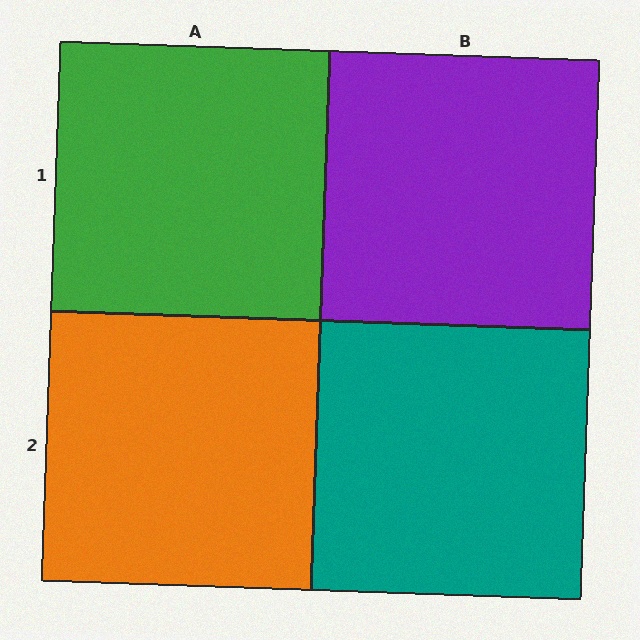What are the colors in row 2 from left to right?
Orange, teal.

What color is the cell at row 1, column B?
Purple.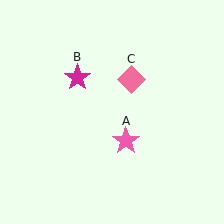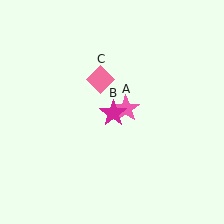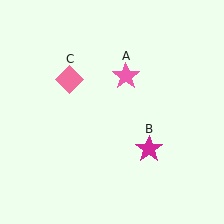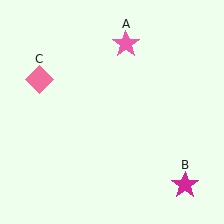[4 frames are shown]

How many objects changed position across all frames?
3 objects changed position: pink star (object A), magenta star (object B), pink diamond (object C).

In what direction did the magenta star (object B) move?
The magenta star (object B) moved down and to the right.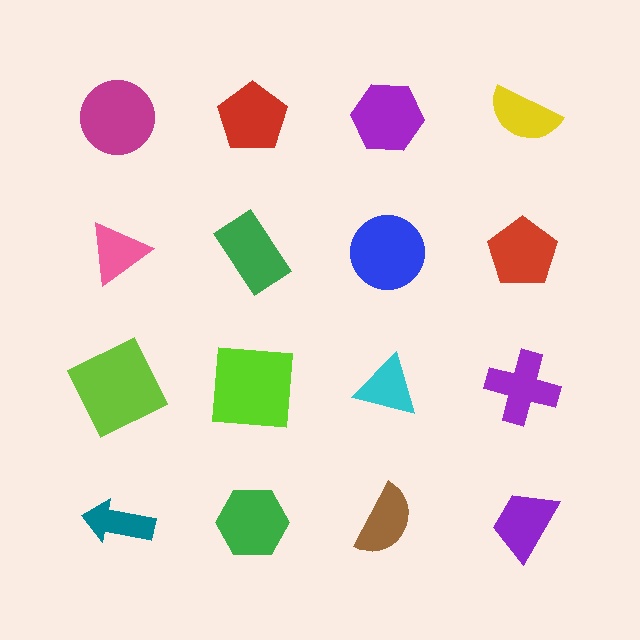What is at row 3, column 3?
A cyan triangle.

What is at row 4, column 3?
A brown semicircle.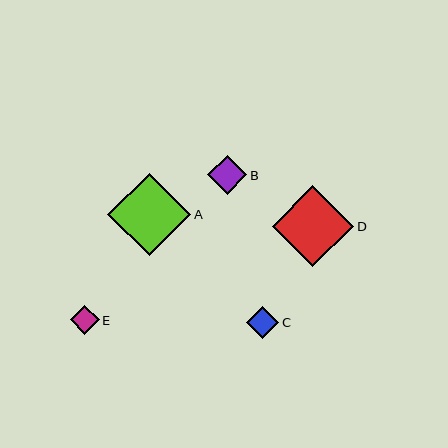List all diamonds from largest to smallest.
From largest to smallest: A, D, B, C, E.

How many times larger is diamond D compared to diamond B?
Diamond D is approximately 2.1 times the size of diamond B.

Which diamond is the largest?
Diamond A is the largest with a size of approximately 83 pixels.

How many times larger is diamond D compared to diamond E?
Diamond D is approximately 2.8 times the size of diamond E.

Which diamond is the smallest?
Diamond E is the smallest with a size of approximately 29 pixels.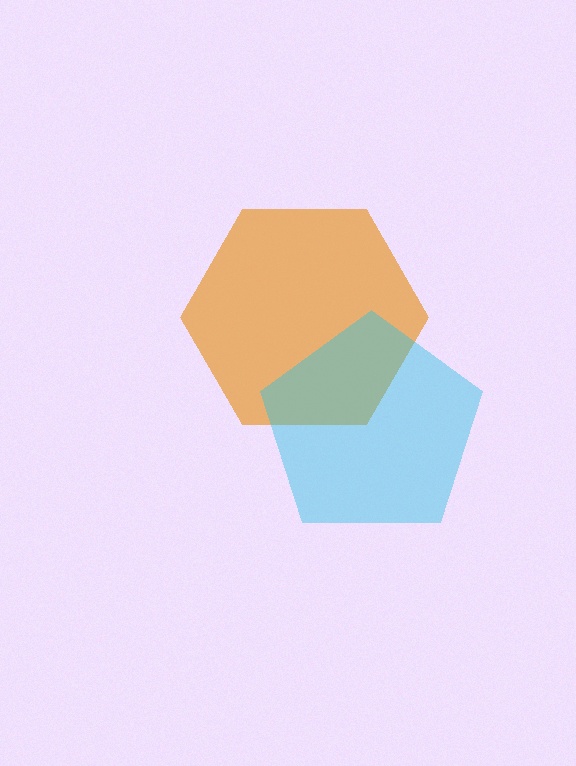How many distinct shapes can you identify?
There are 2 distinct shapes: an orange hexagon, a cyan pentagon.